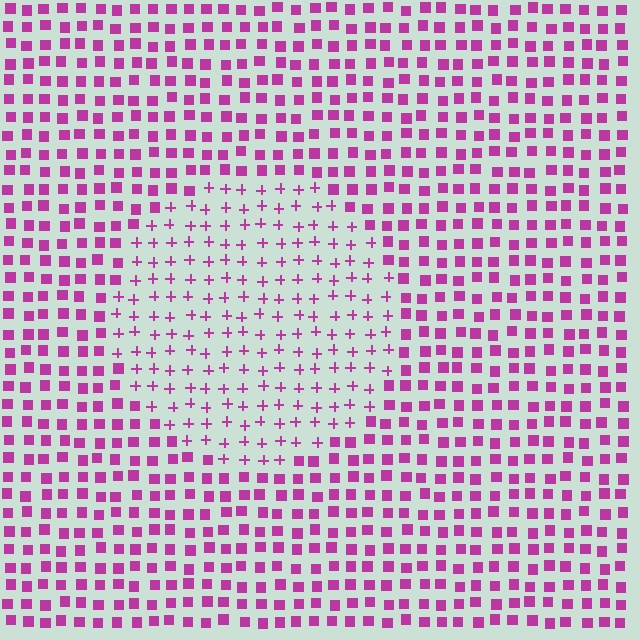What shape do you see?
I see a circle.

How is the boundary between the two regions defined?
The boundary is defined by a change in element shape: plus signs inside vs. squares outside. All elements share the same color and spacing.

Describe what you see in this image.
The image is filled with small magenta elements arranged in a uniform grid. A circle-shaped region contains plus signs, while the surrounding area contains squares. The boundary is defined purely by the change in element shape.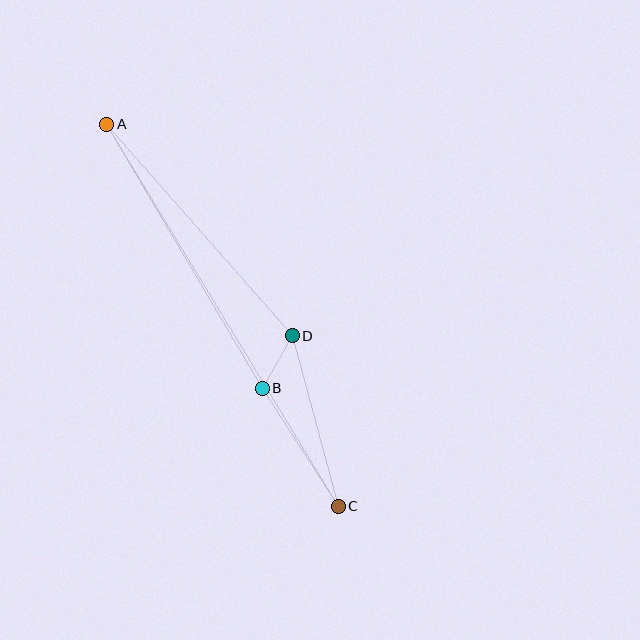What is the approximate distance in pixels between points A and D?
The distance between A and D is approximately 282 pixels.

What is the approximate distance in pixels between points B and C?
The distance between B and C is approximately 140 pixels.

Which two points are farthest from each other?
Points A and C are farthest from each other.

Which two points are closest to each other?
Points B and D are closest to each other.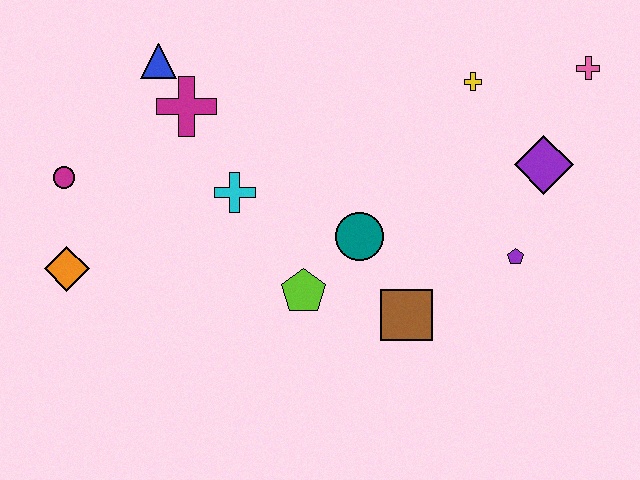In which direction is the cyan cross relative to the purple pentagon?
The cyan cross is to the left of the purple pentagon.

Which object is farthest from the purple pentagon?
The magenta circle is farthest from the purple pentagon.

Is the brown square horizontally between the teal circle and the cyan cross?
No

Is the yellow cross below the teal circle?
No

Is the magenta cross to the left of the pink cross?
Yes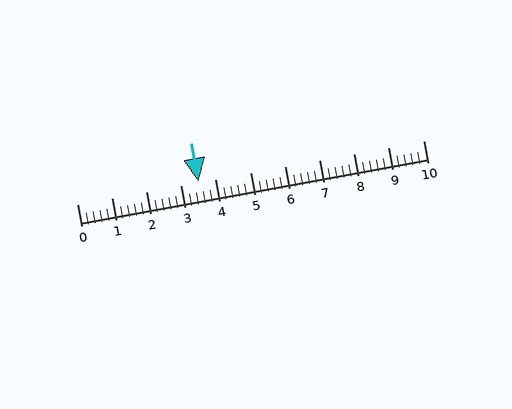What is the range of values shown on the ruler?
The ruler shows values from 0 to 10.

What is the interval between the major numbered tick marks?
The major tick marks are spaced 1 units apart.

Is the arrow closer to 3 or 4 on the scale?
The arrow is closer to 4.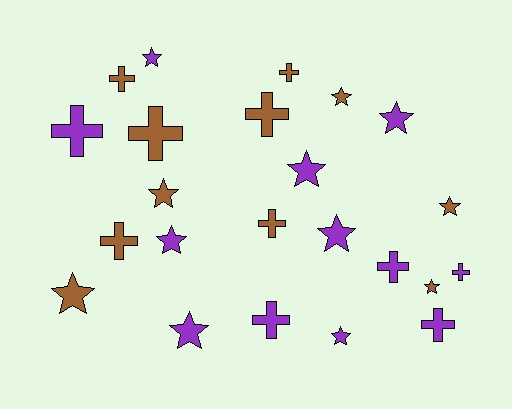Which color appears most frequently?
Purple, with 12 objects.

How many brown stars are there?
There are 5 brown stars.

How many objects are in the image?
There are 23 objects.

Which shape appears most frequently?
Star, with 12 objects.